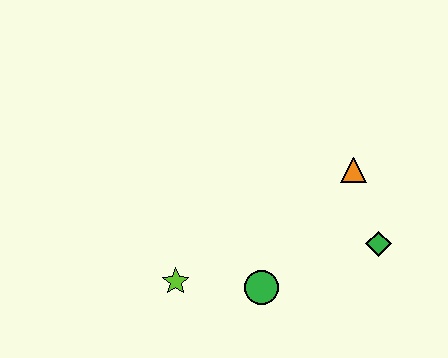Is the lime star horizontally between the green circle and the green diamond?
No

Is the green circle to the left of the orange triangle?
Yes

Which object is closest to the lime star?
The green circle is closest to the lime star.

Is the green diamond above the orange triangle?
No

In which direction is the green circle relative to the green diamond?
The green circle is to the left of the green diamond.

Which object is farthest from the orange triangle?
The lime star is farthest from the orange triangle.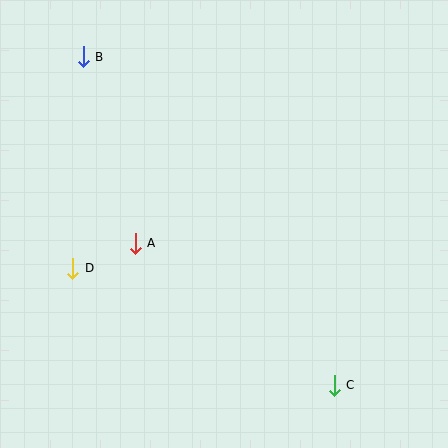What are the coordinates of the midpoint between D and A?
The midpoint between D and A is at (104, 256).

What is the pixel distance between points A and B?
The distance between A and B is 193 pixels.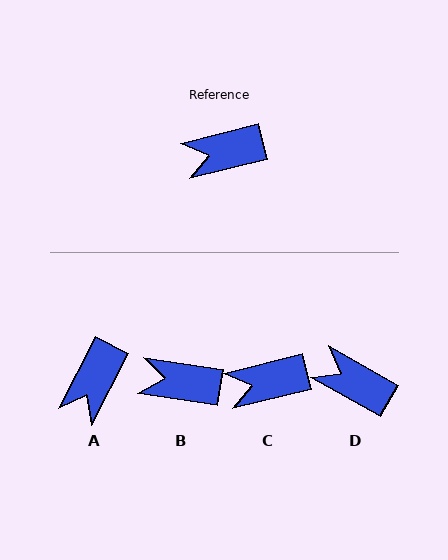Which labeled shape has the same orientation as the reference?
C.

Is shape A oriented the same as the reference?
No, it is off by about 49 degrees.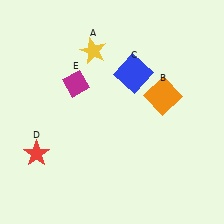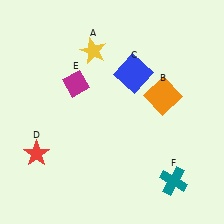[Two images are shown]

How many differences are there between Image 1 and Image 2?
There is 1 difference between the two images.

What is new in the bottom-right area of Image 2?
A teal cross (F) was added in the bottom-right area of Image 2.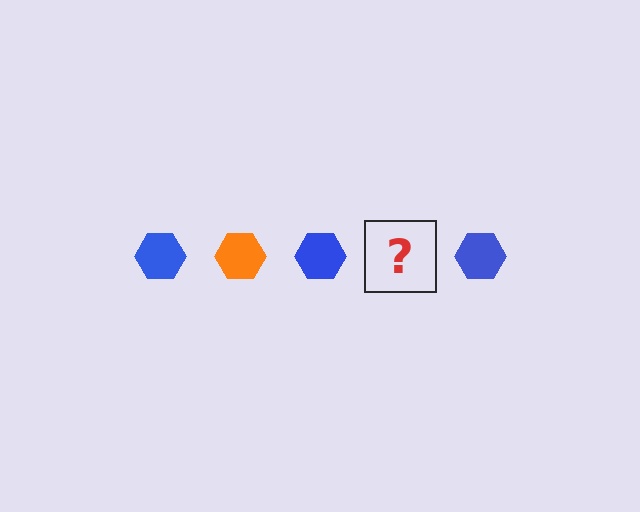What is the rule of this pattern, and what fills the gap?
The rule is that the pattern cycles through blue, orange hexagons. The gap should be filled with an orange hexagon.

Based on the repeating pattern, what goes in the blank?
The blank should be an orange hexagon.